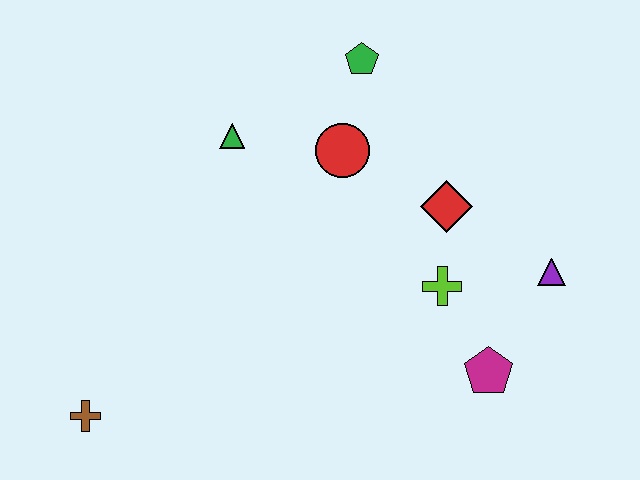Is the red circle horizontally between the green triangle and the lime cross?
Yes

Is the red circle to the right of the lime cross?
No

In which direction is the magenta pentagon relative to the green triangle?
The magenta pentagon is to the right of the green triangle.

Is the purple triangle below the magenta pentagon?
No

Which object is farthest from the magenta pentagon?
The brown cross is farthest from the magenta pentagon.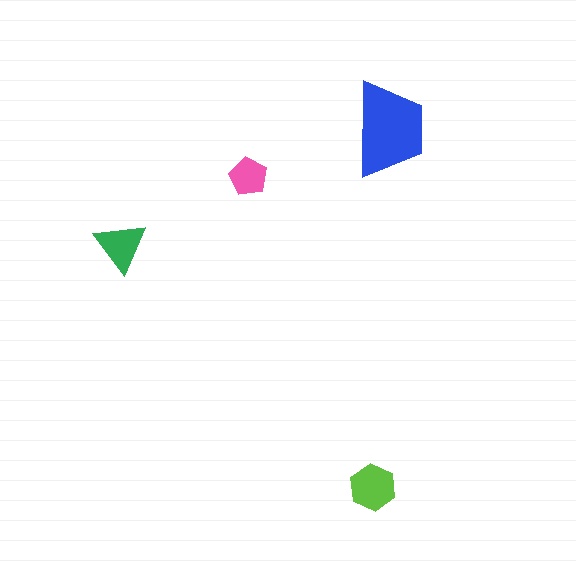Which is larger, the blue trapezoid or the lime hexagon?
The blue trapezoid.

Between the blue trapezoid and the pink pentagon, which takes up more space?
The blue trapezoid.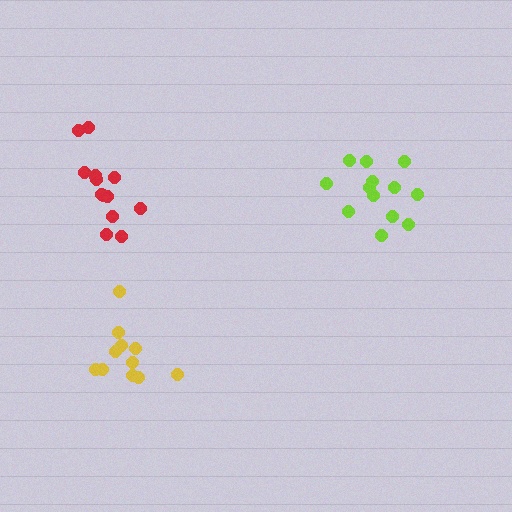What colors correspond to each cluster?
The clusters are colored: yellow, lime, red.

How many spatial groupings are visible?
There are 3 spatial groupings.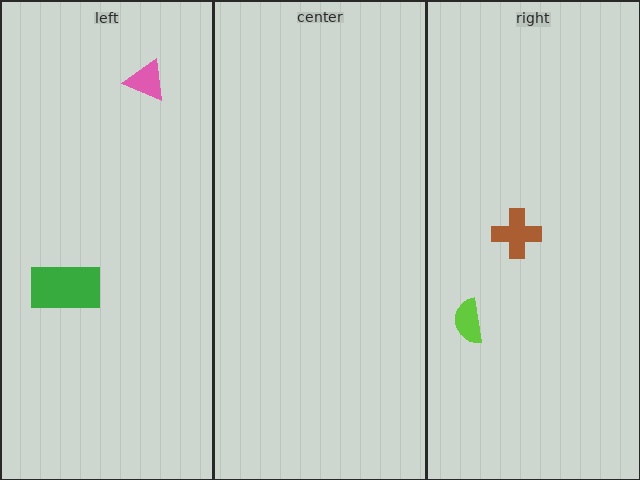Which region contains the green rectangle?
The left region.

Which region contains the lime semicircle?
The right region.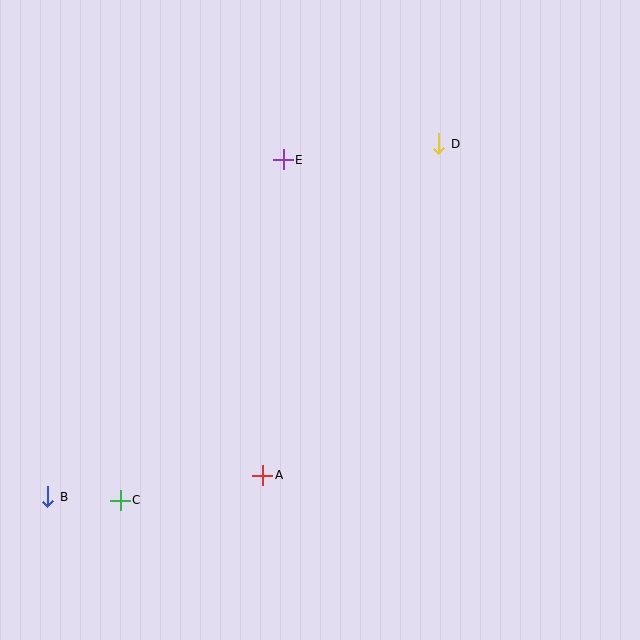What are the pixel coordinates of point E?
Point E is at (283, 160).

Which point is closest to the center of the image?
Point E at (283, 160) is closest to the center.